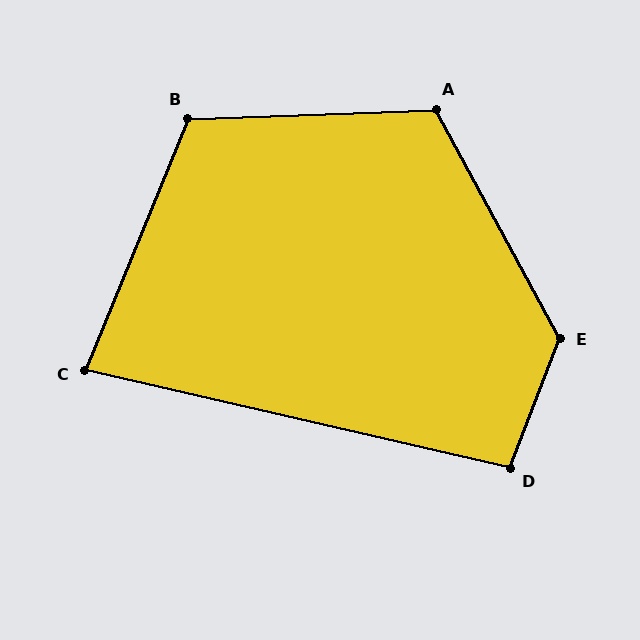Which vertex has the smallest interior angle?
C, at approximately 81 degrees.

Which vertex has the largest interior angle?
E, at approximately 131 degrees.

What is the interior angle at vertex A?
Approximately 116 degrees (obtuse).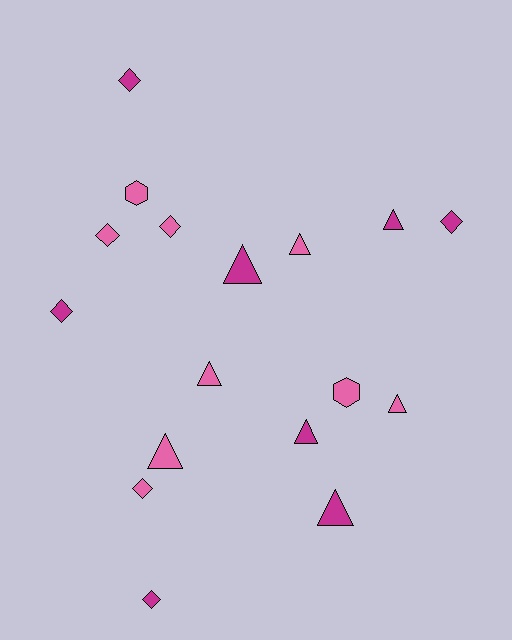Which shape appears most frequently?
Triangle, with 8 objects.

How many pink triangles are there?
There are 4 pink triangles.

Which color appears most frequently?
Pink, with 9 objects.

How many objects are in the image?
There are 17 objects.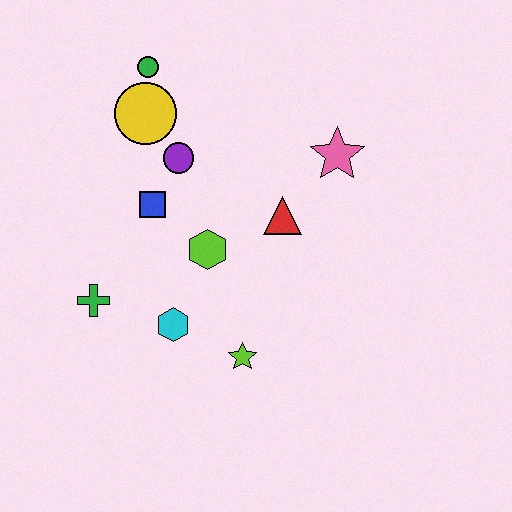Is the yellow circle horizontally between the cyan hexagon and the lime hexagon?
No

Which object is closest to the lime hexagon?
The blue square is closest to the lime hexagon.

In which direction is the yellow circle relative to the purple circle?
The yellow circle is above the purple circle.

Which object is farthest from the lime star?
The green circle is farthest from the lime star.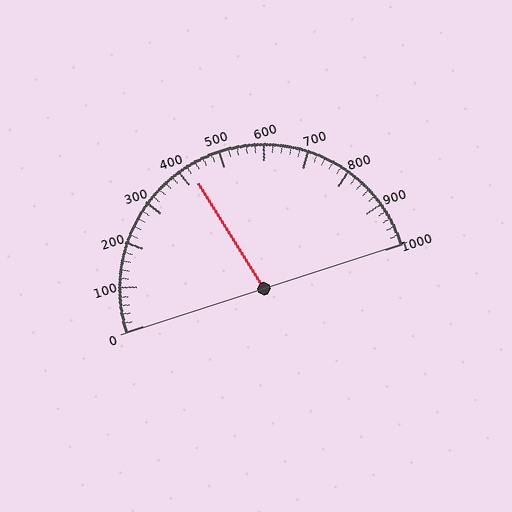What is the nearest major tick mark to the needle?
The nearest major tick mark is 400.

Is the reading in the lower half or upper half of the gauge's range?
The reading is in the lower half of the range (0 to 1000).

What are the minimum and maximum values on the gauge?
The gauge ranges from 0 to 1000.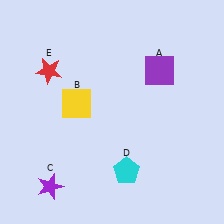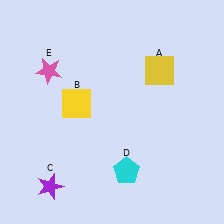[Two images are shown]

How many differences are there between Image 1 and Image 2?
There are 2 differences between the two images.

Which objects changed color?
A changed from purple to yellow. E changed from red to pink.